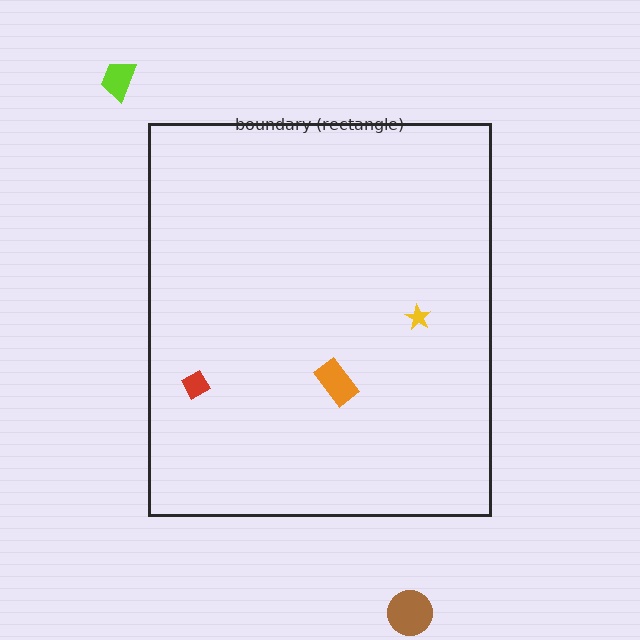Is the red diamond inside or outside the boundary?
Inside.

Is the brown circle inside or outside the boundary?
Outside.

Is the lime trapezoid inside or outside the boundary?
Outside.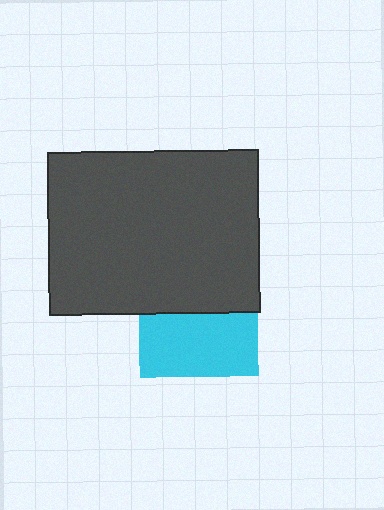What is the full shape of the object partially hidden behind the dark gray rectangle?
The partially hidden object is a cyan square.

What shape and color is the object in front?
The object in front is a dark gray rectangle.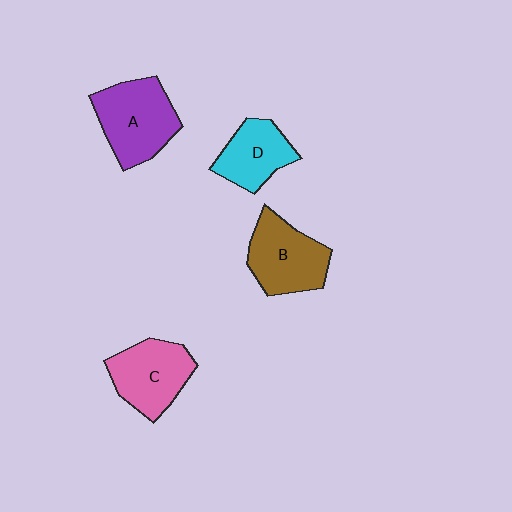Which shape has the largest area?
Shape A (purple).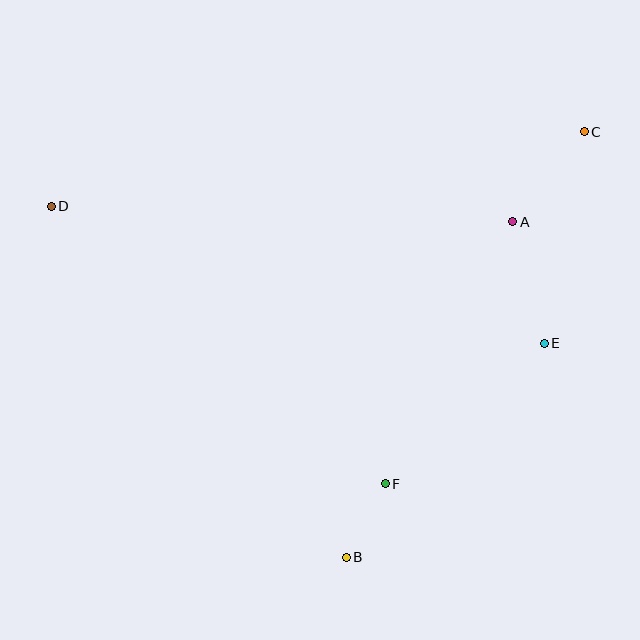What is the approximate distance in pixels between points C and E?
The distance between C and E is approximately 215 pixels.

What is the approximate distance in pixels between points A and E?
The distance between A and E is approximately 126 pixels.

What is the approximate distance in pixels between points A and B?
The distance between A and B is approximately 374 pixels.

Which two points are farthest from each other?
Points C and D are farthest from each other.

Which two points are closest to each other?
Points B and F are closest to each other.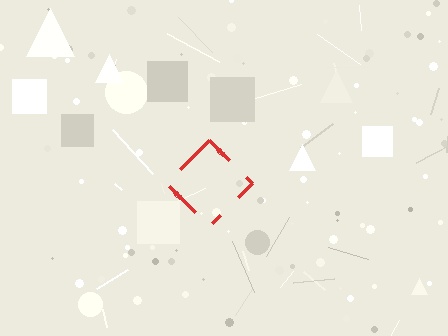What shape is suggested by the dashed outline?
The dashed outline suggests a diamond.